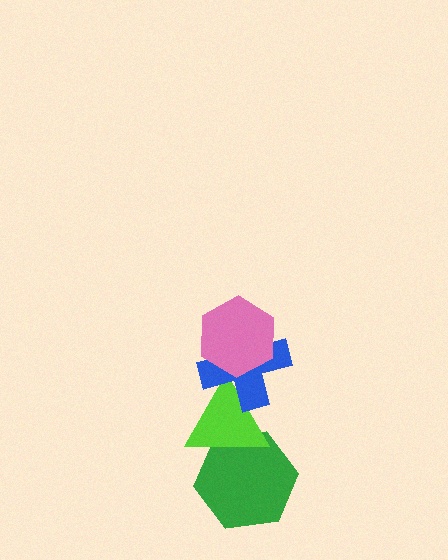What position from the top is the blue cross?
The blue cross is 2nd from the top.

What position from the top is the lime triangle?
The lime triangle is 3rd from the top.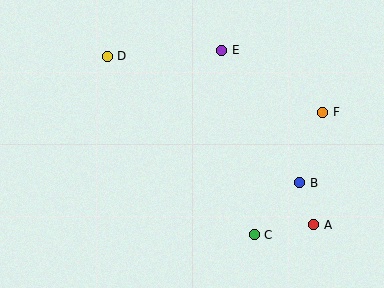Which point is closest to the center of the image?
Point E at (222, 50) is closest to the center.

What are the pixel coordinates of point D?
Point D is at (107, 56).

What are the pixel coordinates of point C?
Point C is at (254, 235).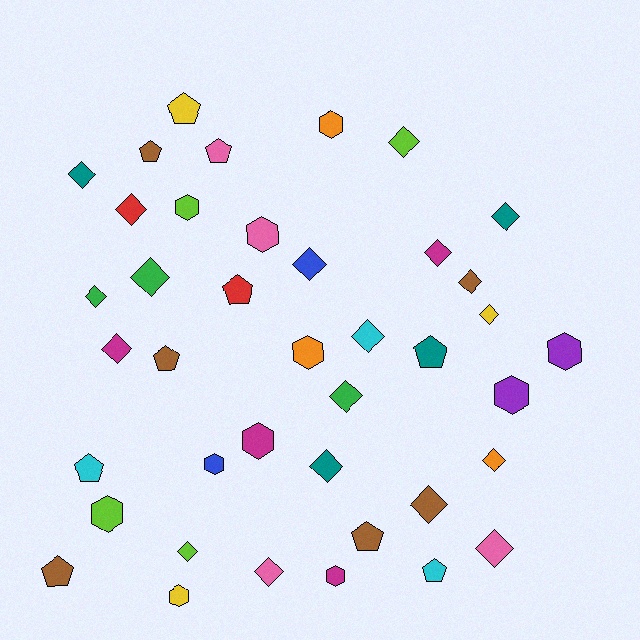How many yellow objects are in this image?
There are 3 yellow objects.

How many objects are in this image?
There are 40 objects.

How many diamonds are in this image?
There are 19 diamonds.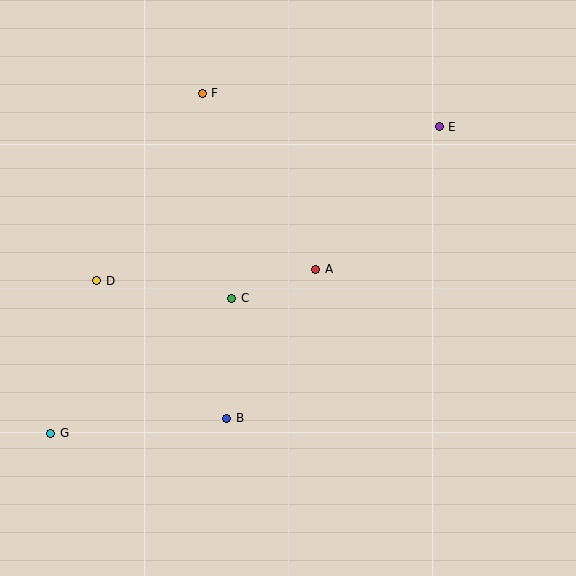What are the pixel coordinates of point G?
Point G is at (51, 433).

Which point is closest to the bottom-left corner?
Point G is closest to the bottom-left corner.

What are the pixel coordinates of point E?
Point E is at (439, 127).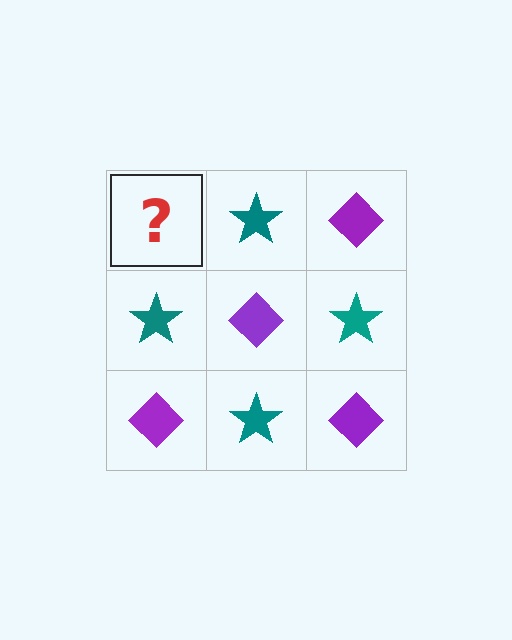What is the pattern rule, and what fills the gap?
The rule is that it alternates purple diamond and teal star in a checkerboard pattern. The gap should be filled with a purple diamond.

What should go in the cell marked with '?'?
The missing cell should contain a purple diamond.